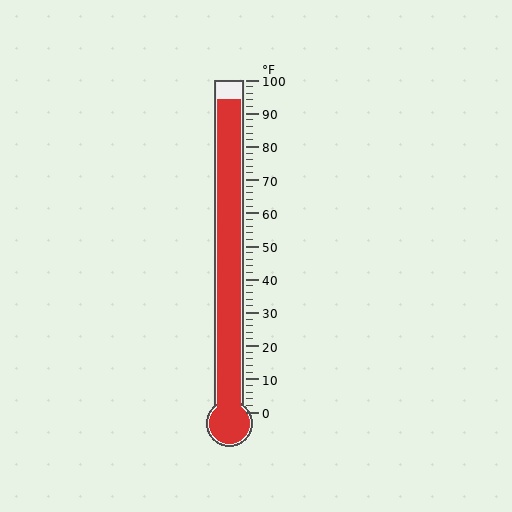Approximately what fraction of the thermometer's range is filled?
The thermometer is filled to approximately 95% of its range.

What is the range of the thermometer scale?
The thermometer scale ranges from 0°F to 100°F.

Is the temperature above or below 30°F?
The temperature is above 30°F.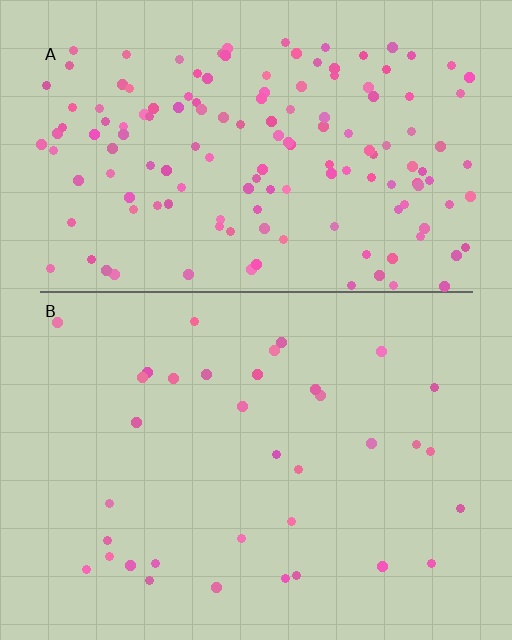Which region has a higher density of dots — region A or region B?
A (the top).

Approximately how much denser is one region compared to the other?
Approximately 4.3× — region A over region B.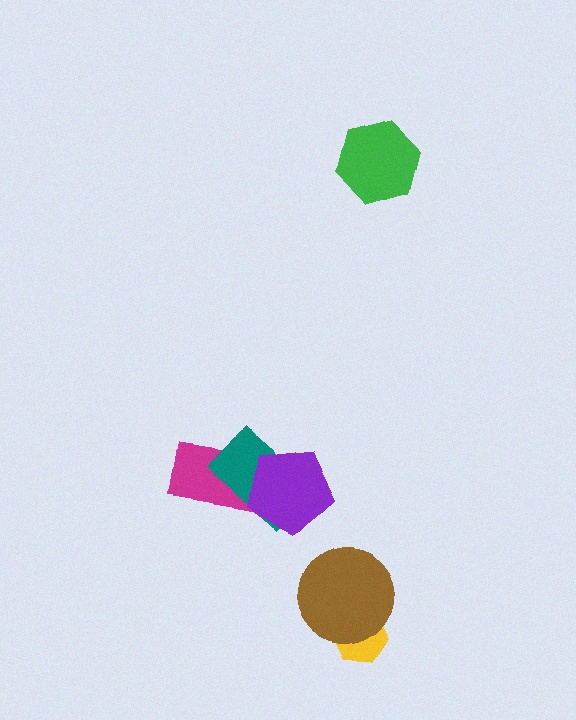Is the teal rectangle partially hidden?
Yes, it is partially covered by another shape.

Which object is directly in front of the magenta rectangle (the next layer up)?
The teal rectangle is directly in front of the magenta rectangle.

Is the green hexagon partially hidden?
No, no other shape covers it.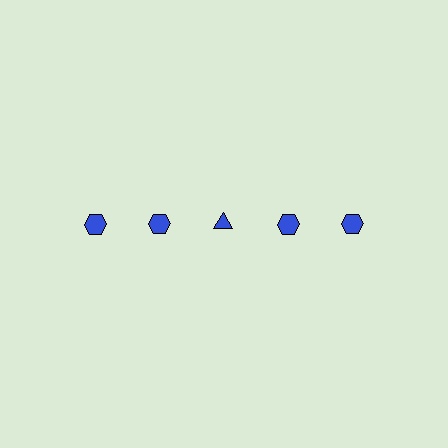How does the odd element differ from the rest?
It has a different shape: triangle instead of hexagon.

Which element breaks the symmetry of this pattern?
The blue triangle in the top row, center column breaks the symmetry. All other shapes are blue hexagons.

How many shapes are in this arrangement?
There are 5 shapes arranged in a grid pattern.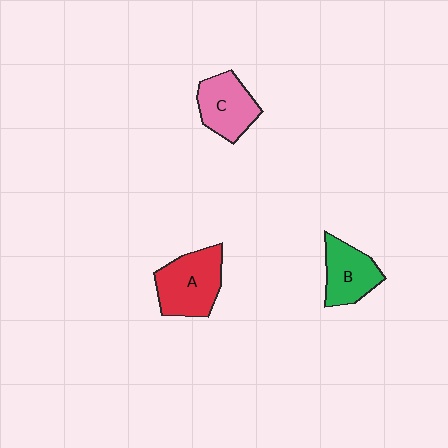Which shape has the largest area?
Shape A (red).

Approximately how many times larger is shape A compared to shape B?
Approximately 1.3 times.